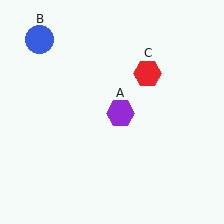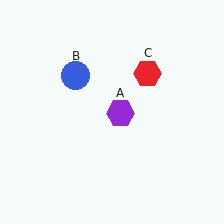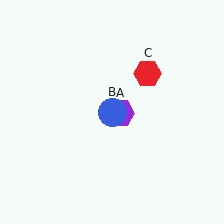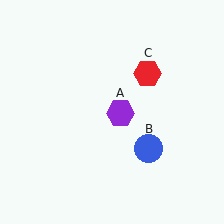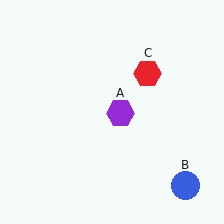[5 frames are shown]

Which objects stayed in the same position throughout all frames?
Purple hexagon (object A) and red hexagon (object C) remained stationary.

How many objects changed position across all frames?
1 object changed position: blue circle (object B).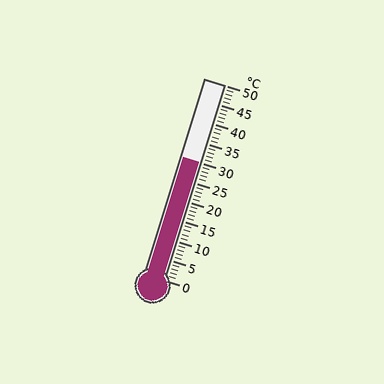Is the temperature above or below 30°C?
The temperature is at 30°C.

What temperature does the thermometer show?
The thermometer shows approximately 30°C.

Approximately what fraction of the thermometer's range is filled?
The thermometer is filled to approximately 60% of its range.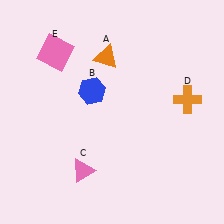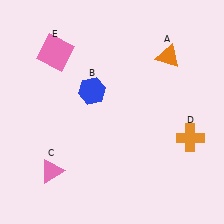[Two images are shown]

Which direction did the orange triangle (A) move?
The orange triangle (A) moved right.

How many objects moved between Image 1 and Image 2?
3 objects moved between the two images.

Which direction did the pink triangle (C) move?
The pink triangle (C) moved left.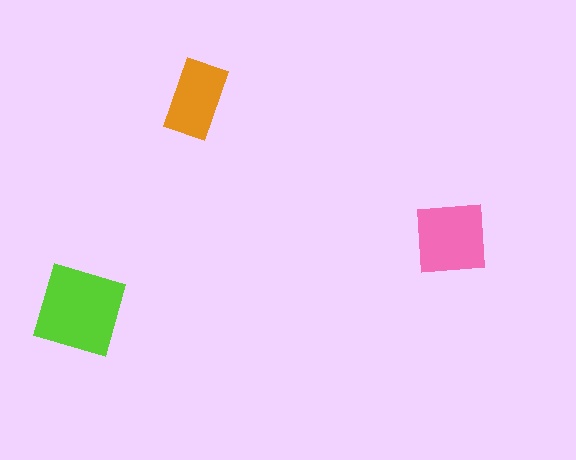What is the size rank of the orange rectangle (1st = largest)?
3rd.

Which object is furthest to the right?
The pink square is rightmost.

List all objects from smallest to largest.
The orange rectangle, the pink square, the lime diamond.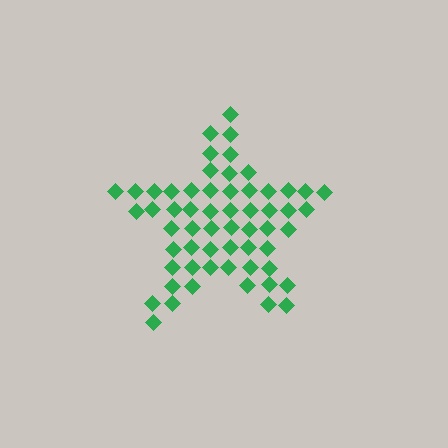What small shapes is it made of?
It is made of small diamonds.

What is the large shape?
The large shape is a star.